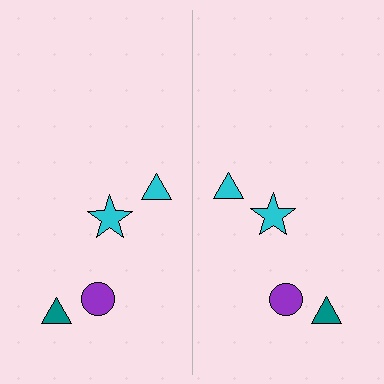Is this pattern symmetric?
Yes, this pattern has bilateral (reflection) symmetry.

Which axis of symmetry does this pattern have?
The pattern has a vertical axis of symmetry running through the center of the image.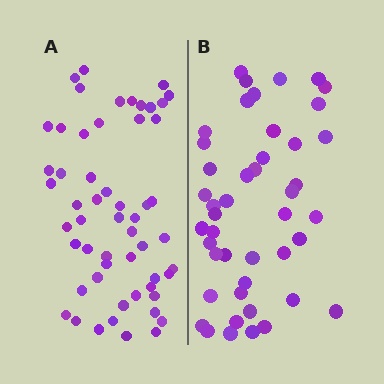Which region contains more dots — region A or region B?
Region A (the left region) has more dots.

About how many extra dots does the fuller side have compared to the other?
Region A has roughly 10 or so more dots than region B.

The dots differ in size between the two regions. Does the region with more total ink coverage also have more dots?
No. Region B has more total ink coverage because its dots are larger, but region A actually contains more individual dots. Total area can be misleading — the number of items is what matters here.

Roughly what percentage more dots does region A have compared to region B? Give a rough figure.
About 20% more.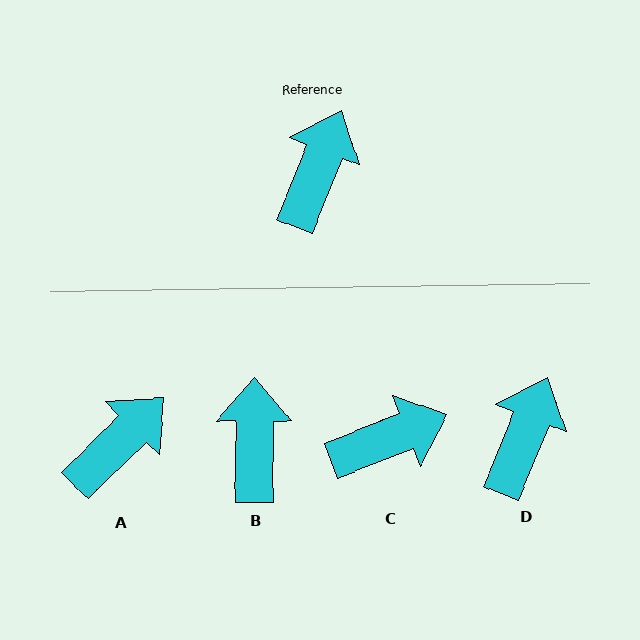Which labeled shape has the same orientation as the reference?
D.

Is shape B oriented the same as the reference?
No, it is off by about 21 degrees.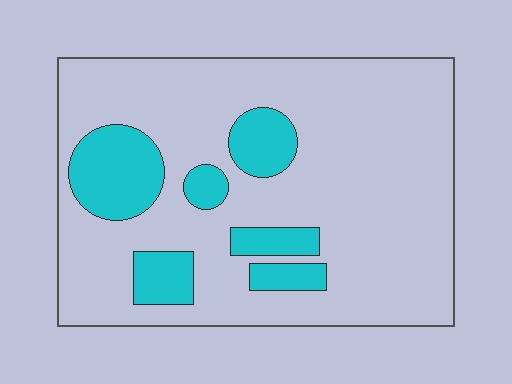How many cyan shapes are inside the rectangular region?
6.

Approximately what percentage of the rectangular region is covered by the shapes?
Approximately 20%.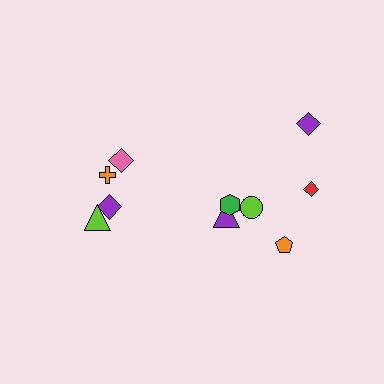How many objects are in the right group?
There are 6 objects.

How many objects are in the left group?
There are 4 objects.